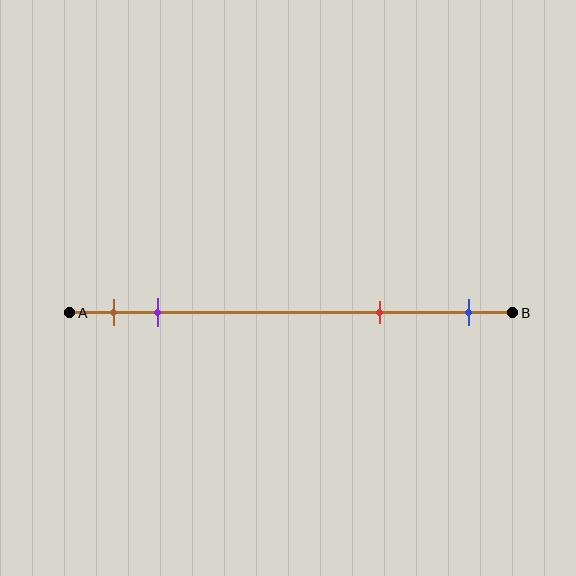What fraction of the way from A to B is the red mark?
The red mark is approximately 70% (0.7) of the way from A to B.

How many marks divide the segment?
There are 4 marks dividing the segment.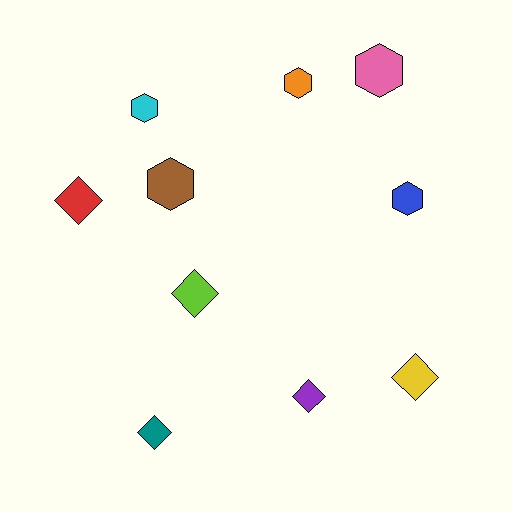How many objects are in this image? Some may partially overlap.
There are 10 objects.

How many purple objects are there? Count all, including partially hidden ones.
There is 1 purple object.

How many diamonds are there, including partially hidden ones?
There are 5 diamonds.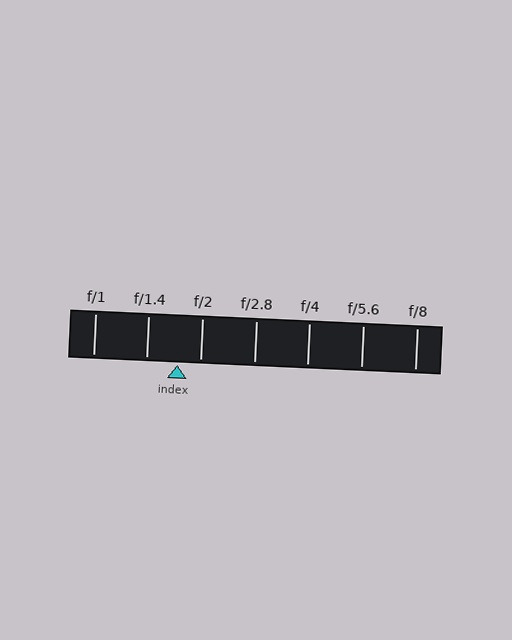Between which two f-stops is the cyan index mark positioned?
The index mark is between f/1.4 and f/2.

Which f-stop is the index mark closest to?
The index mark is closest to f/2.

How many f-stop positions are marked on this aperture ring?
There are 7 f-stop positions marked.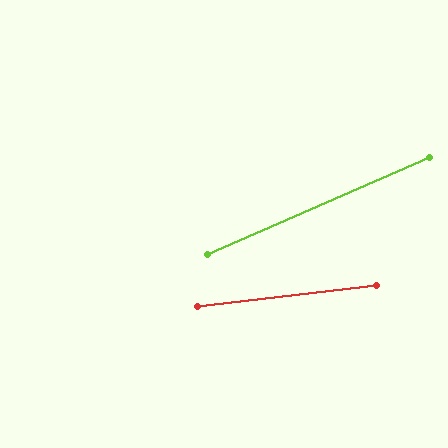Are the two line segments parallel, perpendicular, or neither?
Neither parallel nor perpendicular — they differ by about 17°.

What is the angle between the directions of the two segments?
Approximately 17 degrees.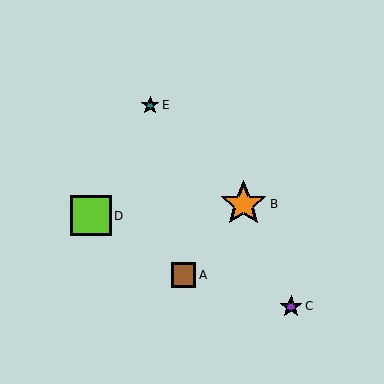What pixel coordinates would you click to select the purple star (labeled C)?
Click at (291, 306) to select the purple star C.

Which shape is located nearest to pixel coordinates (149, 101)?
The teal star (labeled E) at (150, 105) is nearest to that location.